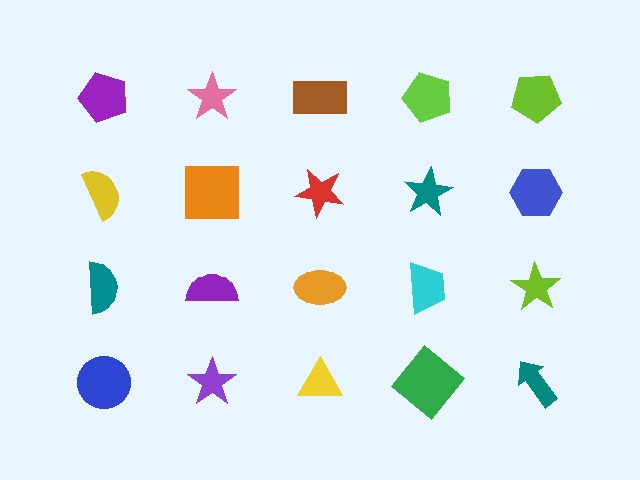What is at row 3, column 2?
A purple semicircle.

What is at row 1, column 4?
A lime pentagon.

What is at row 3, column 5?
A lime star.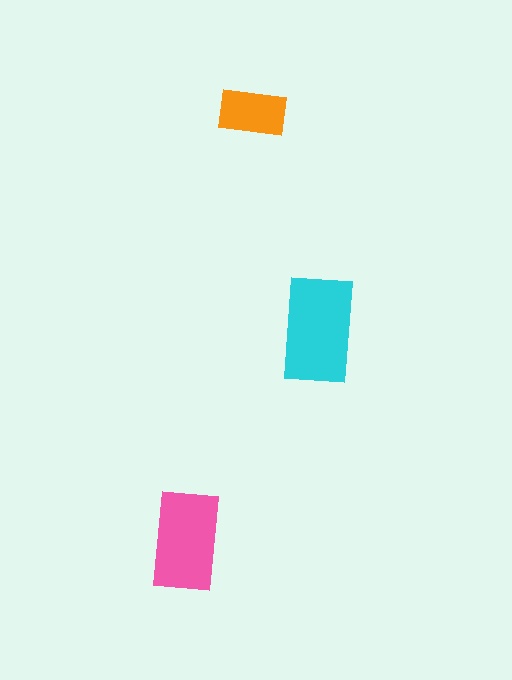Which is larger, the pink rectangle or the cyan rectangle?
The cyan one.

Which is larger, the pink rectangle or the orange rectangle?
The pink one.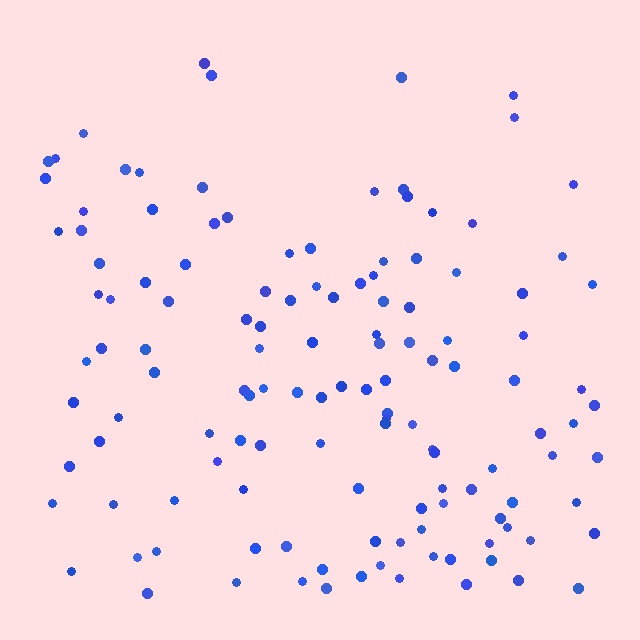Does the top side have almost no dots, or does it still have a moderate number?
Still a moderate number, just noticeably fewer than the bottom.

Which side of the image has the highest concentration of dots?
The bottom.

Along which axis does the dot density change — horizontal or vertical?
Vertical.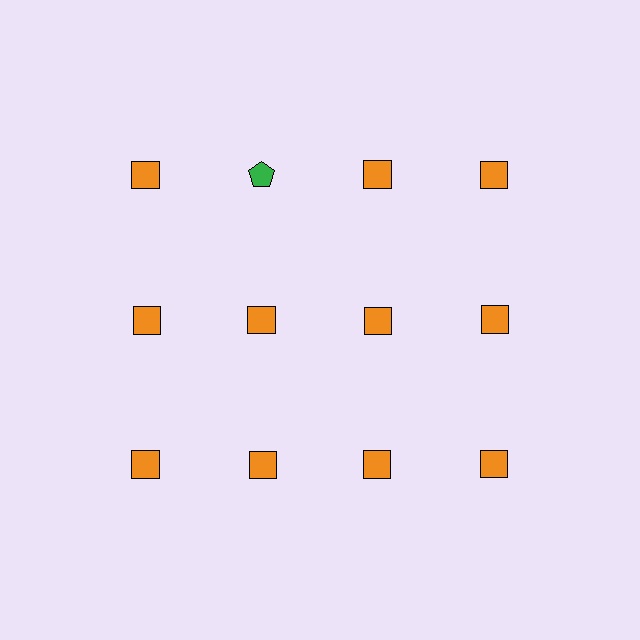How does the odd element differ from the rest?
It differs in both color (green instead of orange) and shape (pentagon instead of square).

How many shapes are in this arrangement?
There are 12 shapes arranged in a grid pattern.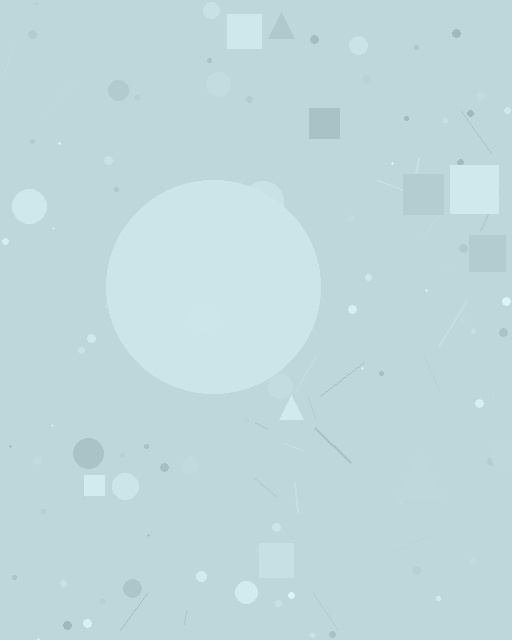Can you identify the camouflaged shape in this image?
The camouflaged shape is a circle.